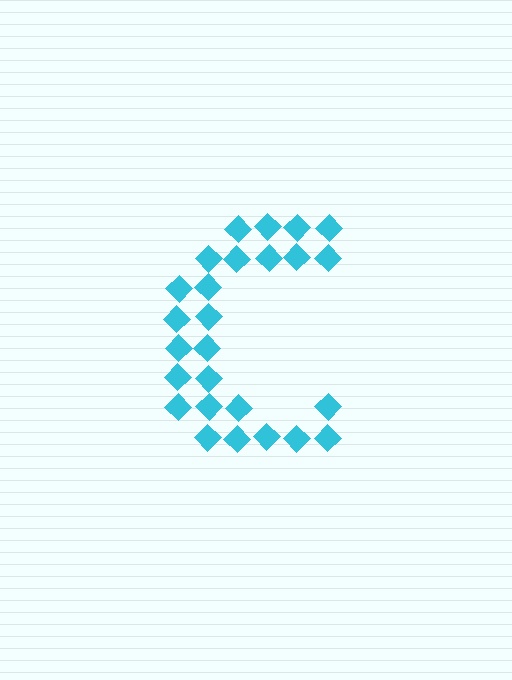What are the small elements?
The small elements are diamonds.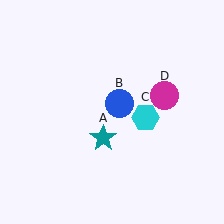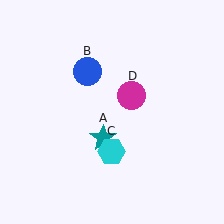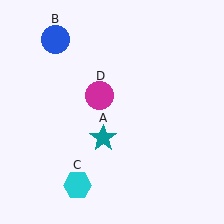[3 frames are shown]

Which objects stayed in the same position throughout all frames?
Teal star (object A) remained stationary.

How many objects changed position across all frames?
3 objects changed position: blue circle (object B), cyan hexagon (object C), magenta circle (object D).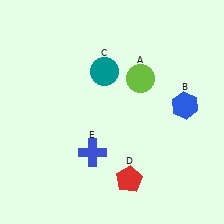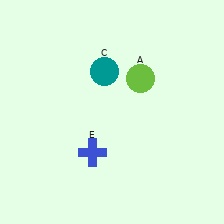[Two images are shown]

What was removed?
The blue hexagon (B), the red pentagon (D) were removed in Image 2.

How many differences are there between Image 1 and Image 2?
There are 2 differences between the two images.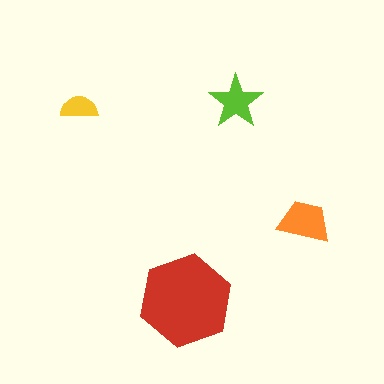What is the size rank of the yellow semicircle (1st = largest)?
4th.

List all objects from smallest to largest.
The yellow semicircle, the lime star, the orange trapezoid, the red hexagon.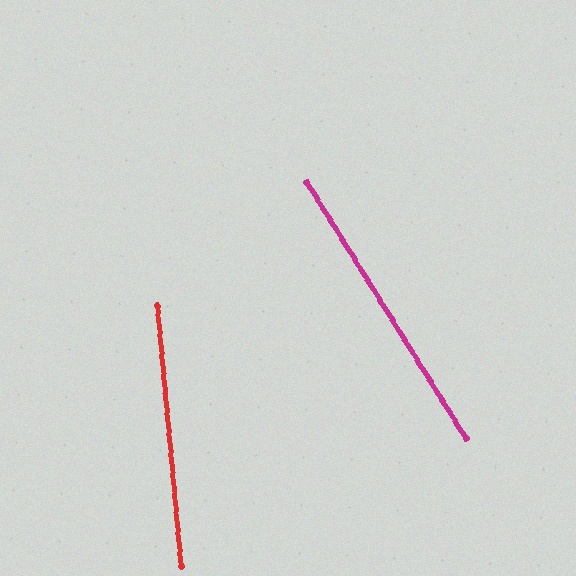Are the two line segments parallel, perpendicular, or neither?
Neither parallel nor perpendicular — they differ by about 26°.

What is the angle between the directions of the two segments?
Approximately 26 degrees.